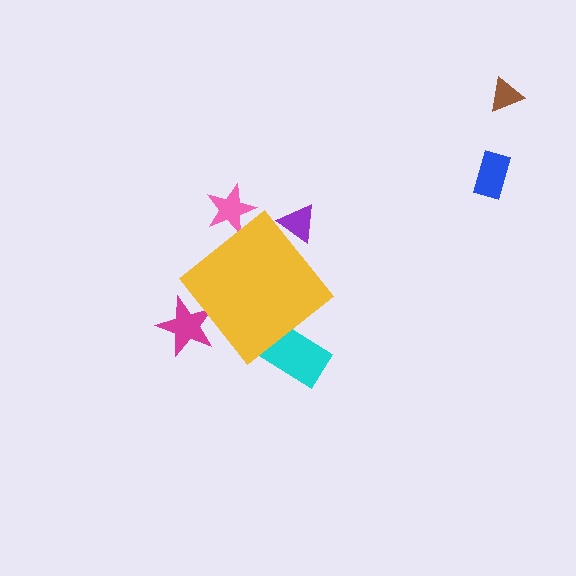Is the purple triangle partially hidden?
Yes, the purple triangle is partially hidden behind the yellow diamond.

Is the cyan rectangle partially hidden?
Yes, the cyan rectangle is partially hidden behind the yellow diamond.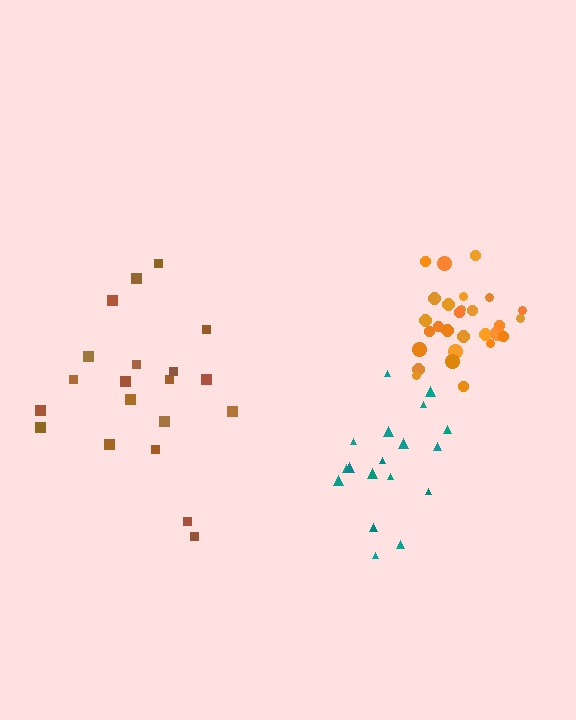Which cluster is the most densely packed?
Orange.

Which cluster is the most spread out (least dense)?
Brown.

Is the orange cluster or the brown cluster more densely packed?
Orange.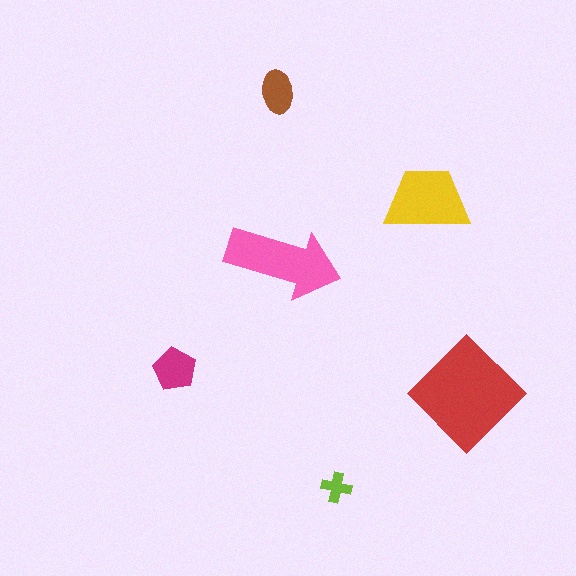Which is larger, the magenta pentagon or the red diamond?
The red diamond.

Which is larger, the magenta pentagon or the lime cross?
The magenta pentagon.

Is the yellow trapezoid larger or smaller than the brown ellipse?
Larger.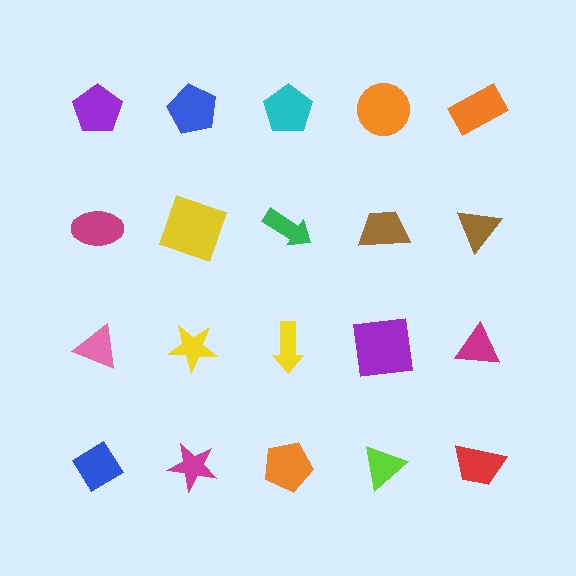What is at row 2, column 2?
A yellow square.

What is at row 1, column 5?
An orange rectangle.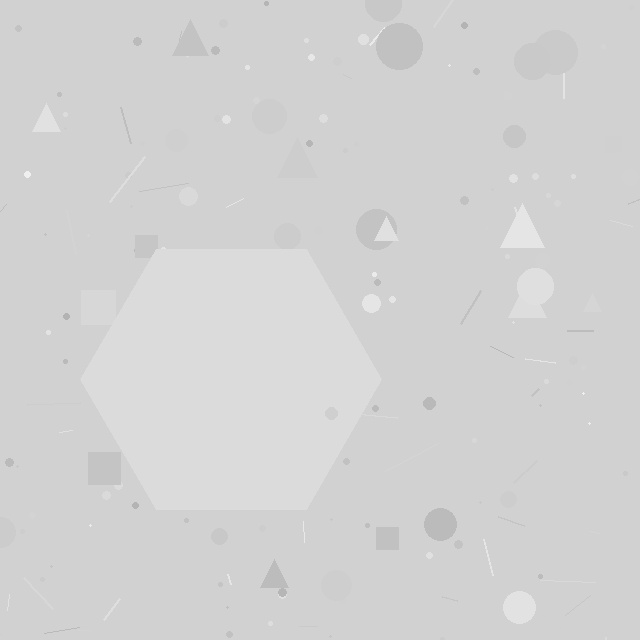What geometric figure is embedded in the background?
A hexagon is embedded in the background.